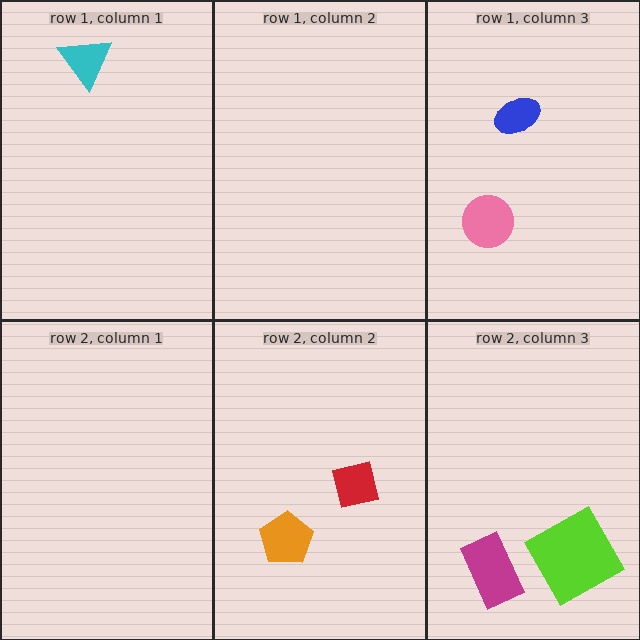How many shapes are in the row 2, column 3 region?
2.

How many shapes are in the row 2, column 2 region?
2.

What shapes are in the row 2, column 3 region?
The lime square, the magenta rectangle.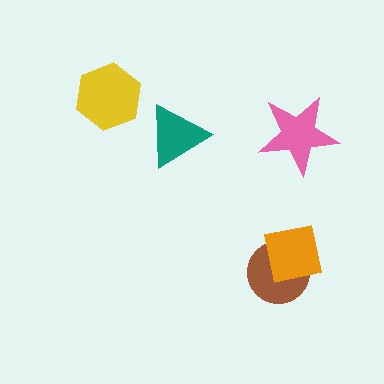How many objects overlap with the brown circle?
1 object overlaps with the brown circle.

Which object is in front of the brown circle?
The orange square is in front of the brown circle.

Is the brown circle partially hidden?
Yes, it is partially covered by another shape.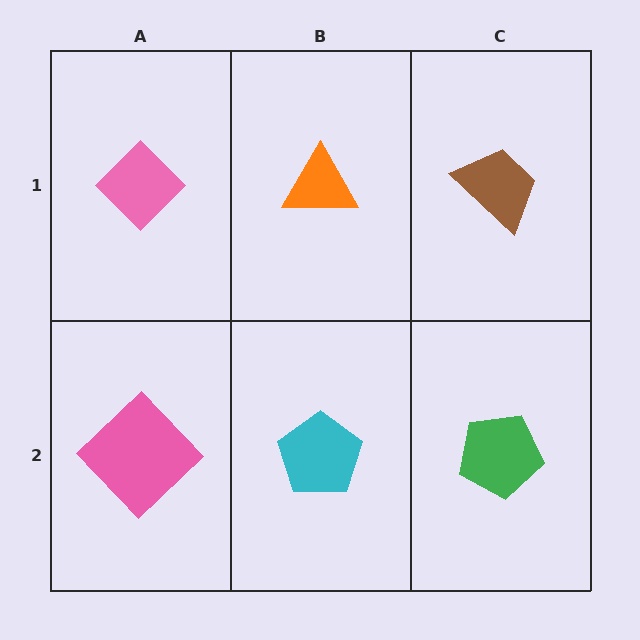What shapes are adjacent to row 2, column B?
An orange triangle (row 1, column B), a pink diamond (row 2, column A), a green pentagon (row 2, column C).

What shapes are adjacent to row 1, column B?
A cyan pentagon (row 2, column B), a pink diamond (row 1, column A), a brown trapezoid (row 1, column C).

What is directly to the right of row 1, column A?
An orange triangle.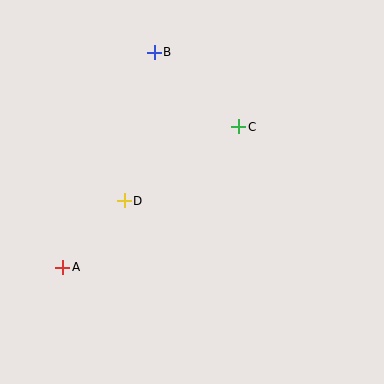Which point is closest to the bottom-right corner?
Point C is closest to the bottom-right corner.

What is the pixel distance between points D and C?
The distance between D and C is 136 pixels.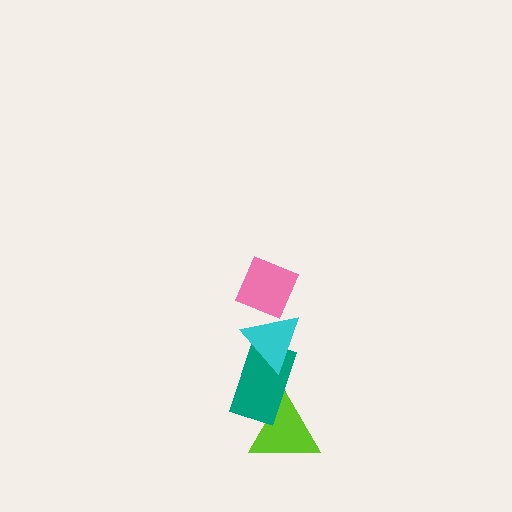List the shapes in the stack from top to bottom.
From top to bottom: the pink diamond, the cyan triangle, the teal rectangle, the lime triangle.